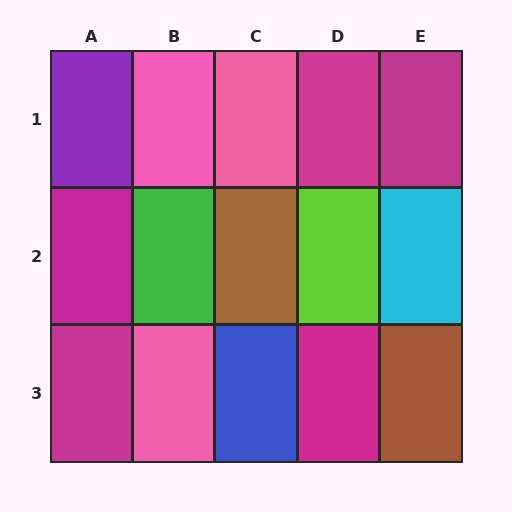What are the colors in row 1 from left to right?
Purple, pink, pink, magenta, magenta.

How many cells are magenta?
5 cells are magenta.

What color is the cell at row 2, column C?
Brown.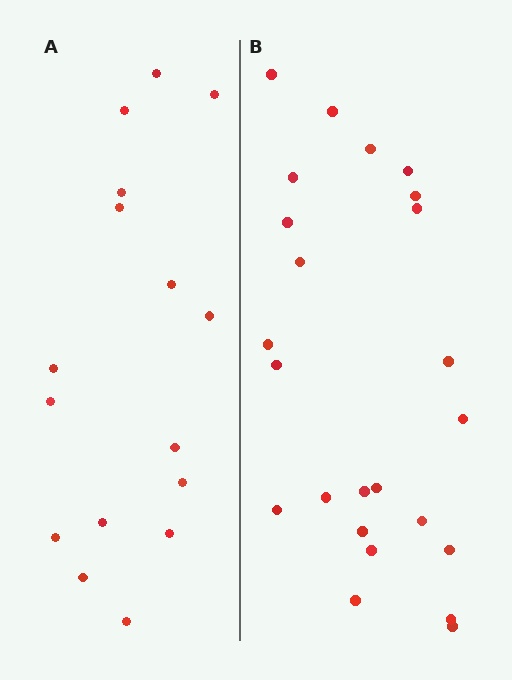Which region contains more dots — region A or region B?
Region B (the right region) has more dots.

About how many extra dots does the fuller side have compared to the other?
Region B has roughly 8 or so more dots than region A.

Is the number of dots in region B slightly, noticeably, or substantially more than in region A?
Region B has substantially more. The ratio is roughly 1.5 to 1.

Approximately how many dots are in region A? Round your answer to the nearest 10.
About 20 dots. (The exact count is 16, which rounds to 20.)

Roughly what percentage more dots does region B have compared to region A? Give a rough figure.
About 50% more.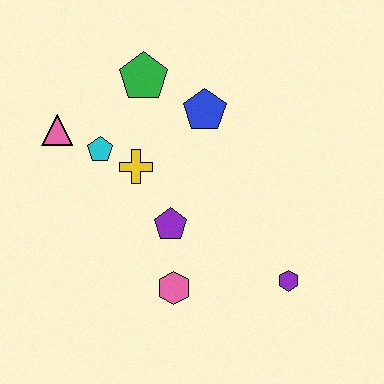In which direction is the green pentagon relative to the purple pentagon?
The green pentagon is above the purple pentagon.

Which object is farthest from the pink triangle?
The purple hexagon is farthest from the pink triangle.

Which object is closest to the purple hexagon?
The pink hexagon is closest to the purple hexagon.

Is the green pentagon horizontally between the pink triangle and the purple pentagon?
Yes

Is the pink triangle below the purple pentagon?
No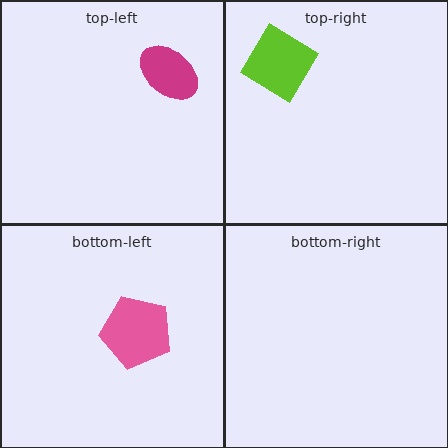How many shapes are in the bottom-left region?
1.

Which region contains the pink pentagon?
The bottom-left region.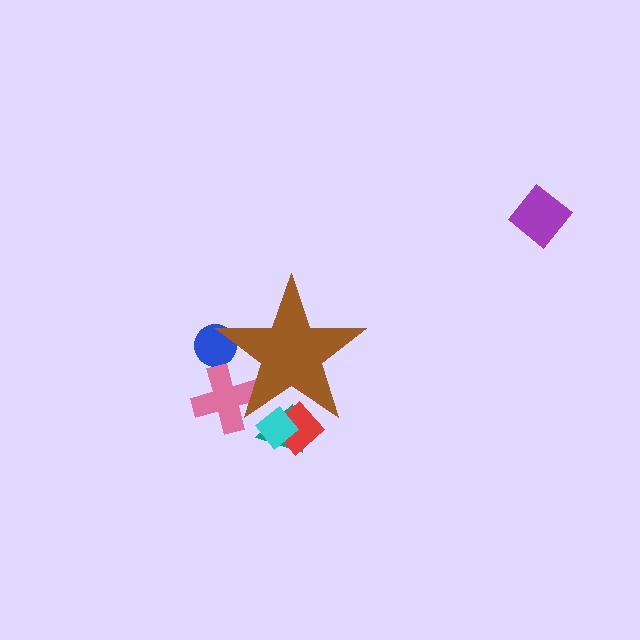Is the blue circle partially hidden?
Yes, the blue circle is partially hidden behind the brown star.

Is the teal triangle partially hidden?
Yes, the teal triangle is partially hidden behind the brown star.